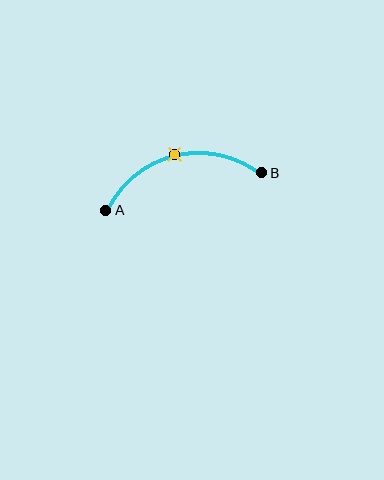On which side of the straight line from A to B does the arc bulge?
The arc bulges above the straight line connecting A and B.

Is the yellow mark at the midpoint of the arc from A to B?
Yes. The yellow mark lies on the arc at equal arc-length from both A and B — it is the arc midpoint.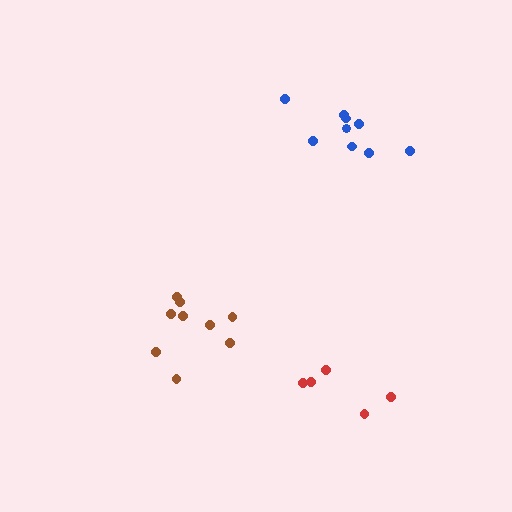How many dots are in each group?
Group 1: 9 dots, Group 2: 9 dots, Group 3: 6 dots (24 total).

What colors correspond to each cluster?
The clusters are colored: brown, blue, red.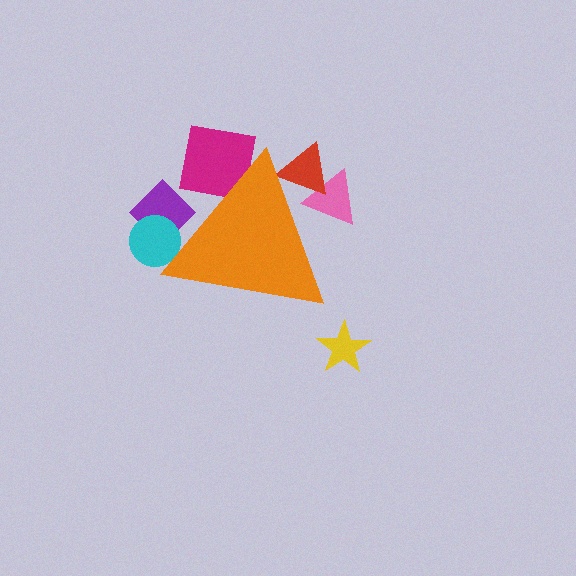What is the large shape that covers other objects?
An orange triangle.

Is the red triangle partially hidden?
Yes, the red triangle is partially hidden behind the orange triangle.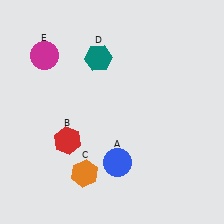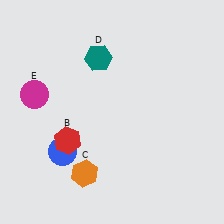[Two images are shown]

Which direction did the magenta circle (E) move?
The magenta circle (E) moved down.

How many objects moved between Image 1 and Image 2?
2 objects moved between the two images.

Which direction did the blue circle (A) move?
The blue circle (A) moved left.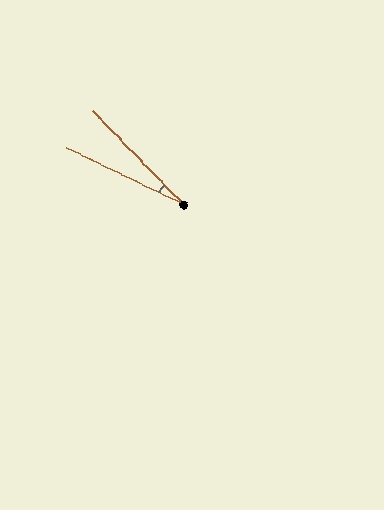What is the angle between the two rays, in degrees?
Approximately 20 degrees.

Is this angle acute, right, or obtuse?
It is acute.